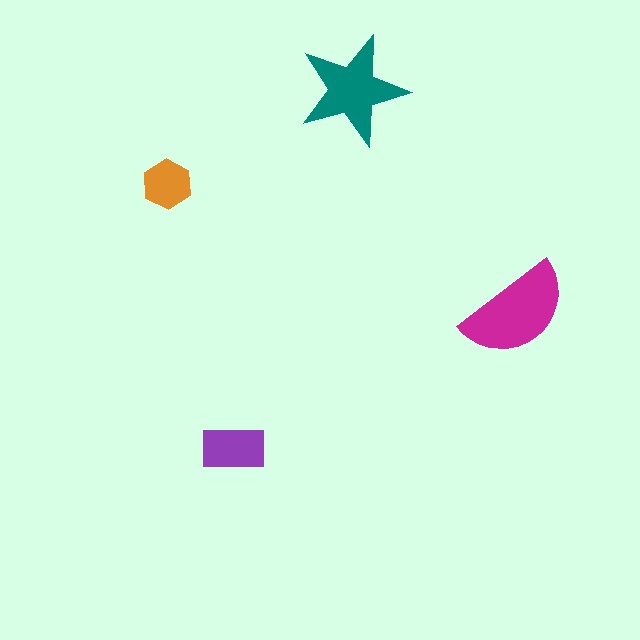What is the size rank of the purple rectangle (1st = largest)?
3rd.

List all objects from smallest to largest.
The orange hexagon, the purple rectangle, the teal star, the magenta semicircle.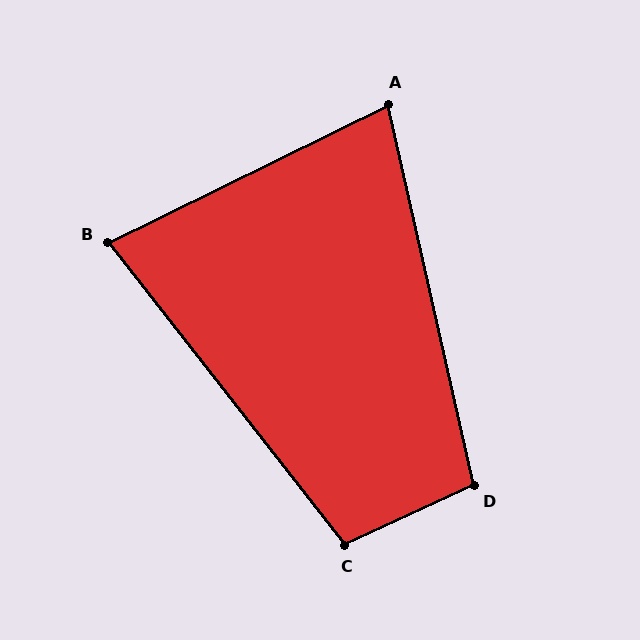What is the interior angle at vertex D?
Approximately 102 degrees (obtuse).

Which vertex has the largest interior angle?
C, at approximately 103 degrees.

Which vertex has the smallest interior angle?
A, at approximately 77 degrees.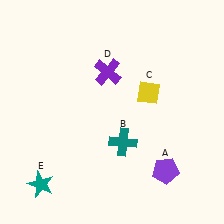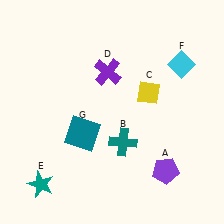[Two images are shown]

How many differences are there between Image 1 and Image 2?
There are 2 differences between the two images.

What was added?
A cyan diamond (F), a teal square (G) were added in Image 2.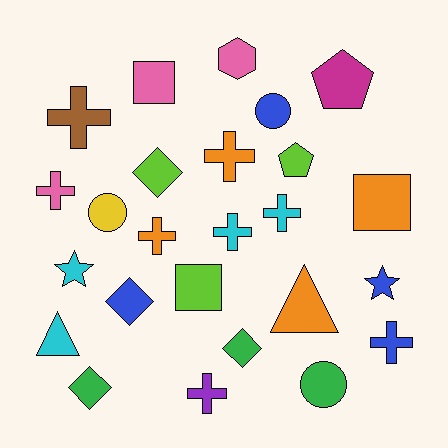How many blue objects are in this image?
There are 4 blue objects.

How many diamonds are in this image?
There are 4 diamonds.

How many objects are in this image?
There are 25 objects.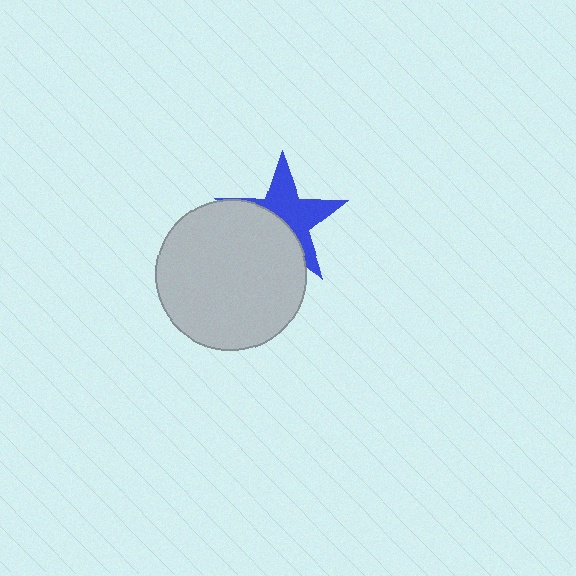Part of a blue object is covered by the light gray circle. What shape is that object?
It is a star.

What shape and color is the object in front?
The object in front is a light gray circle.